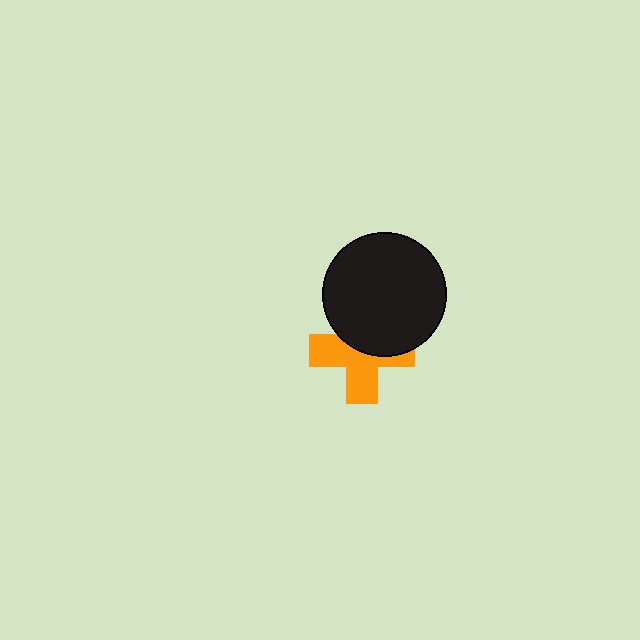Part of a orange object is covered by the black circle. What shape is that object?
It is a cross.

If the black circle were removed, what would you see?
You would see the complete orange cross.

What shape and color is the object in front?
The object in front is a black circle.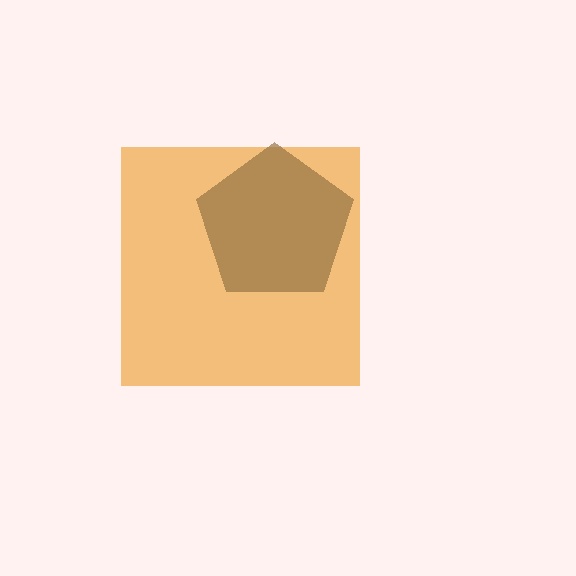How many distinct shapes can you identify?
There are 2 distinct shapes: an orange square, a brown pentagon.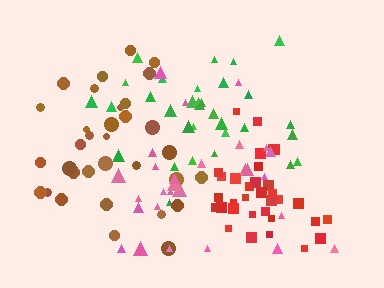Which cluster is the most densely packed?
Red.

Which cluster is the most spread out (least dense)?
Pink.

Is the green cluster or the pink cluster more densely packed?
Green.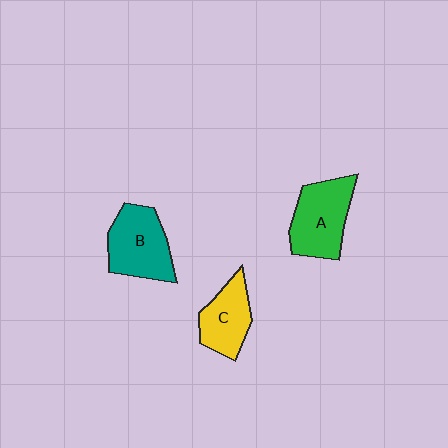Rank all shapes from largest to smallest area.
From largest to smallest: A (green), B (teal), C (yellow).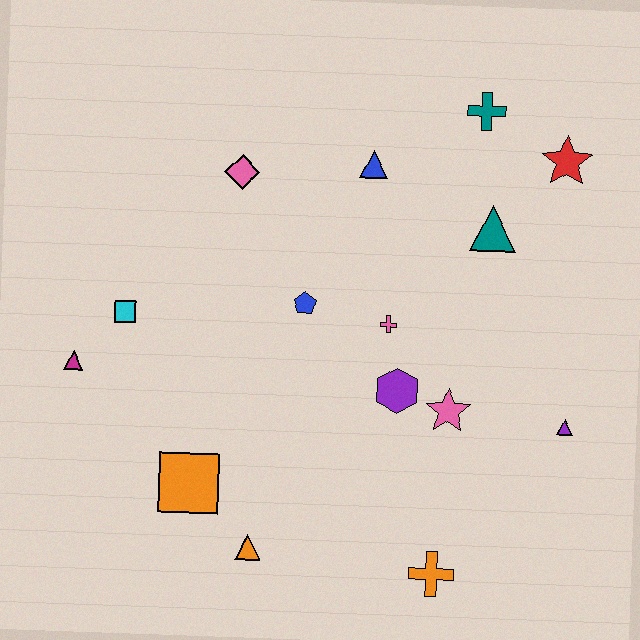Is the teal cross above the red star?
Yes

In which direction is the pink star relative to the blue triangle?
The pink star is below the blue triangle.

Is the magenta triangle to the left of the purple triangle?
Yes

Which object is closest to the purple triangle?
The pink star is closest to the purple triangle.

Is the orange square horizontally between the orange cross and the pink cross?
No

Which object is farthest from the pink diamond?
The orange cross is farthest from the pink diamond.